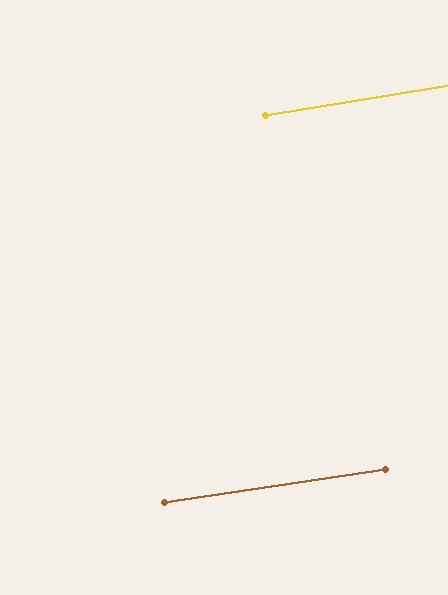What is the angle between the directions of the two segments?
Approximately 1 degree.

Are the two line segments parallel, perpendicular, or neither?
Parallel — their directions differ by only 0.6°.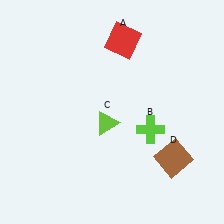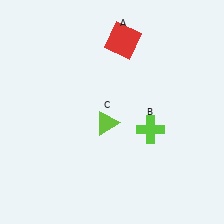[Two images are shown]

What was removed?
The brown square (D) was removed in Image 2.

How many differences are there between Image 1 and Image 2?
There is 1 difference between the two images.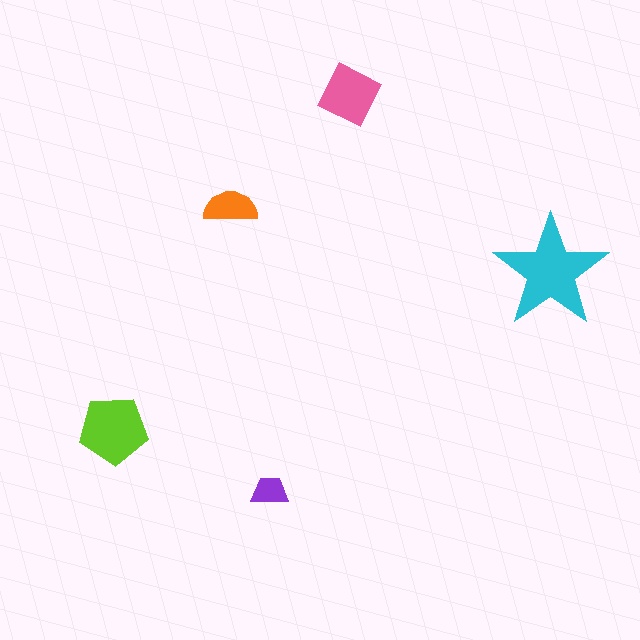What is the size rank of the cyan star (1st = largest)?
1st.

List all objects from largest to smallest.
The cyan star, the lime pentagon, the pink diamond, the orange semicircle, the purple trapezoid.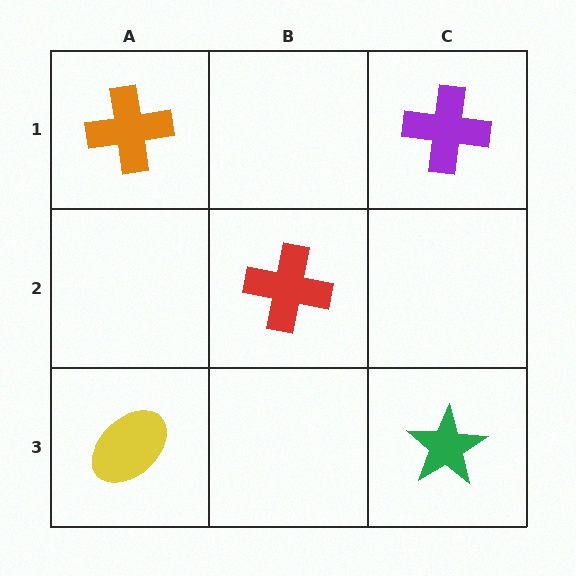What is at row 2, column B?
A red cross.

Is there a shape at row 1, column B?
No, that cell is empty.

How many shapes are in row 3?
2 shapes.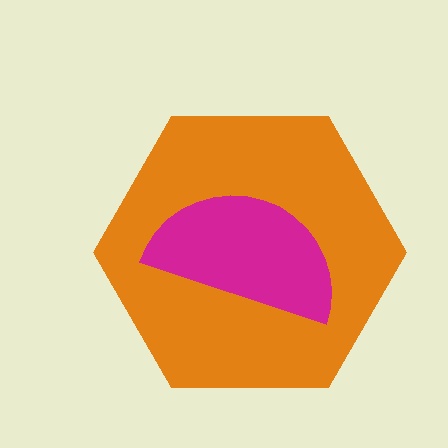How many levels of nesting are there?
2.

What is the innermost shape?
The magenta semicircle.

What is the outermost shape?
The orange hexagon.